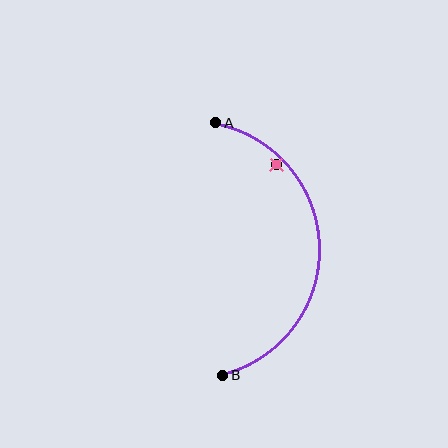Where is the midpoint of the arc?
The arc midpoint is the point on the curve farthest from the straight line joining A and B. It sits to the right of that line.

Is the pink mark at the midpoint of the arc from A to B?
No — the pink mark does not lie on the arc at all. It sits slightly inside the curve.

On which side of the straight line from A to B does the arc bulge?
The arc bulges to the right of the straight line connecting A and B.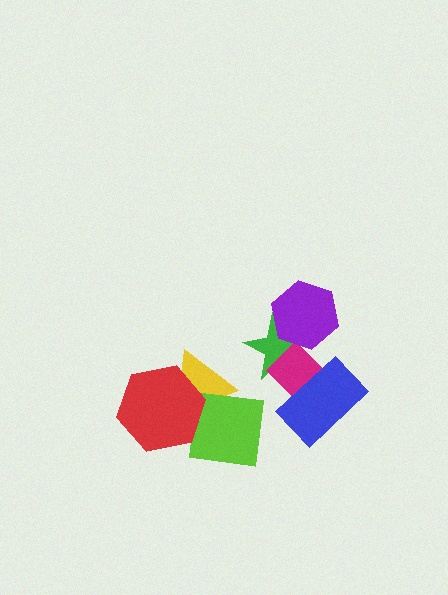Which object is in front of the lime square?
The red hexagon is in front of the lime square.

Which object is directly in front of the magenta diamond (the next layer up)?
The purple hexagon is directly in front of the magenta diamond.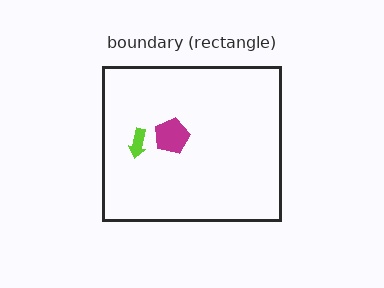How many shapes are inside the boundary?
2 inside, 0 outside.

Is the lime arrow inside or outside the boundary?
Inside.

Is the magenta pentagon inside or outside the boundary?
Inside.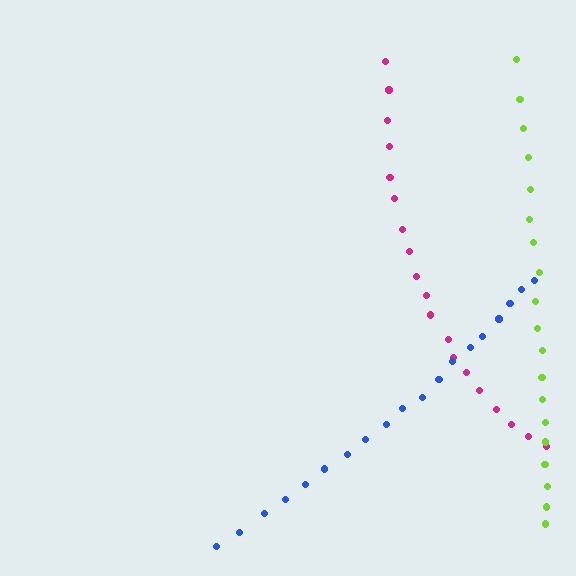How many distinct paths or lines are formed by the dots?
There are 3 distinct paths.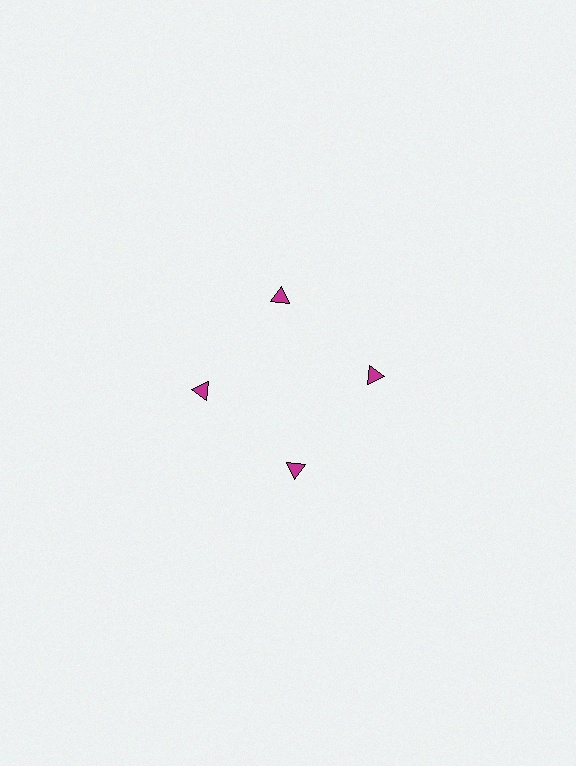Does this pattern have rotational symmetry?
Yes, this pattern has 4-fold rotational symmetry. It looks the same after rotating 90 degrees around the center.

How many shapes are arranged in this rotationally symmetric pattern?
There are 4 shapes, arranged in 4 groups of 1.